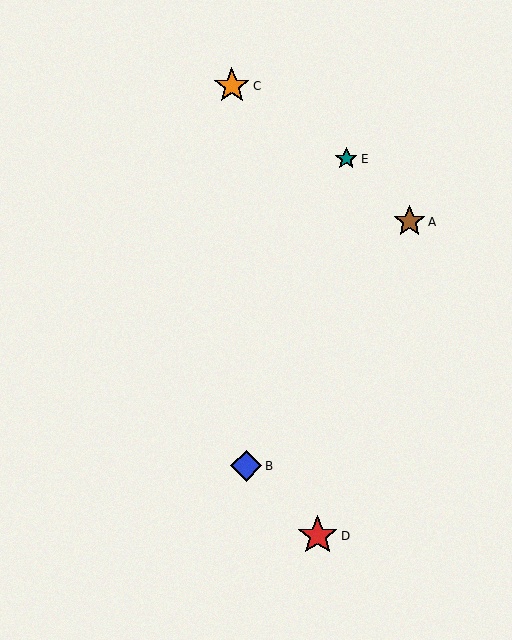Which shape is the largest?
The red star (labeled D) is the largest.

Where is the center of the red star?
The center of the red star is at (318, 536).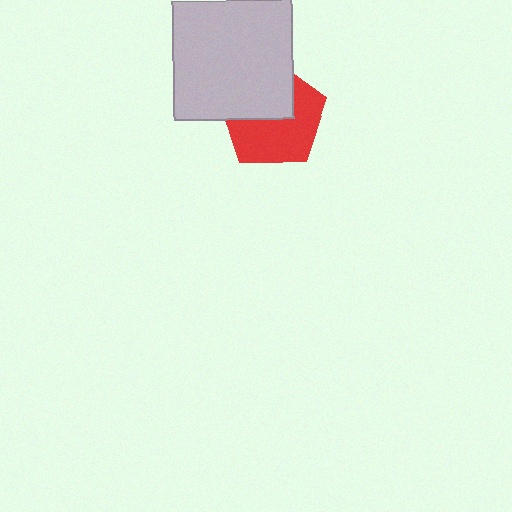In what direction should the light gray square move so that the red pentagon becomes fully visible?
The light gray square should move up. That is the shortest direction to clear the overlap and leave the red pentagon fully visible.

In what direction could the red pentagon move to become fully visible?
The red pentagon could move down. That would shift it out from behind the light gray square entirely.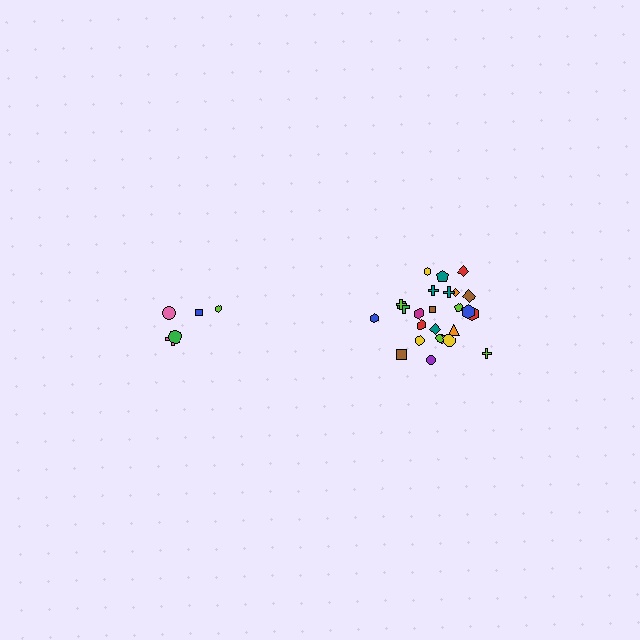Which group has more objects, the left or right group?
The right group.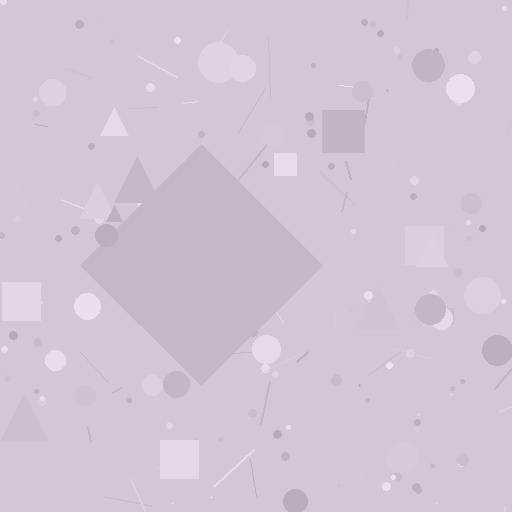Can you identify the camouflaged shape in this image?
The camouflaged shape is a diamond.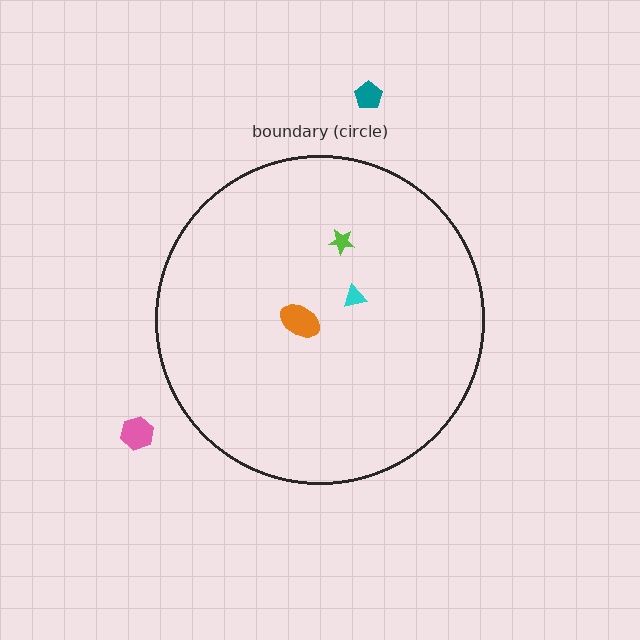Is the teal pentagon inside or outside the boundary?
Outside.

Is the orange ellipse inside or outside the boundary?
Inside.